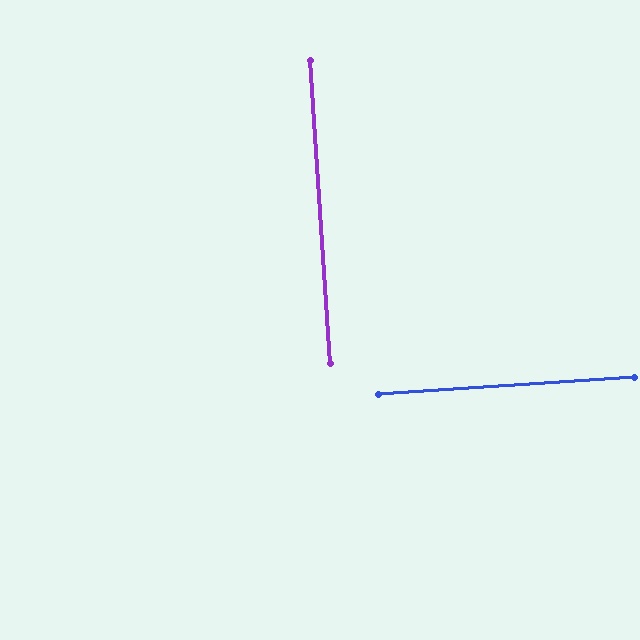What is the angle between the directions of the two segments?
Approximately 90 degrees.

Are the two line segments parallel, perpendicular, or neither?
Perpendicular — they meet at approximately 90°.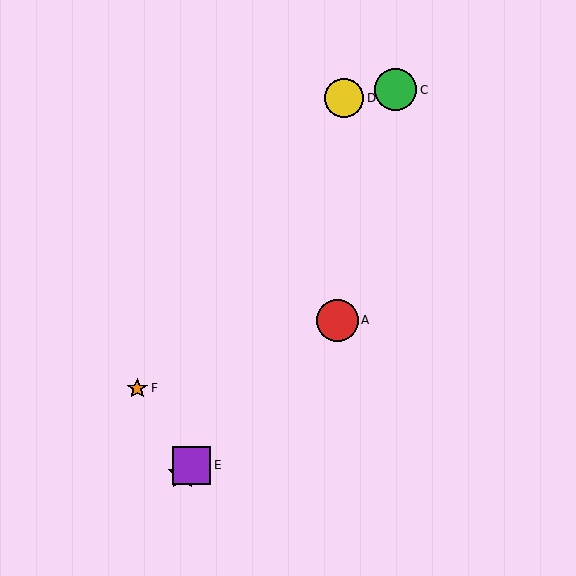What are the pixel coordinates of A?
Object A is at (337, 321).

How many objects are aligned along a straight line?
3 objects (A, B, E) are aligned along a straight line.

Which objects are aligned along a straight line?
Objects A, B, E are aligned along a straight line.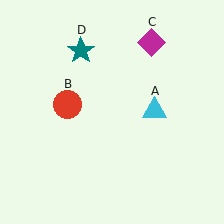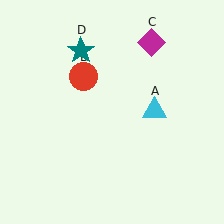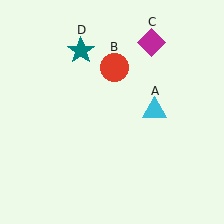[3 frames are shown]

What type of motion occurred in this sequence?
The red circle (object B) rotated clockwise around the center of the scene.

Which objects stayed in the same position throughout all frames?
Cyan triangle (object A) and magenta diamond (object C) and teal star (object D) remained stationary.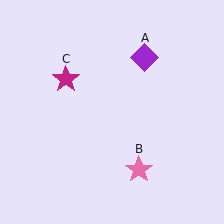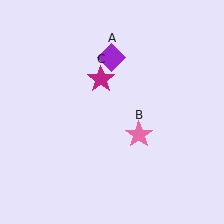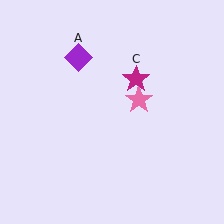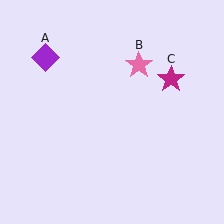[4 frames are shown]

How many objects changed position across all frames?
3 objects changed position: purple diamond (object A), pink star (object B), magenta star (object C).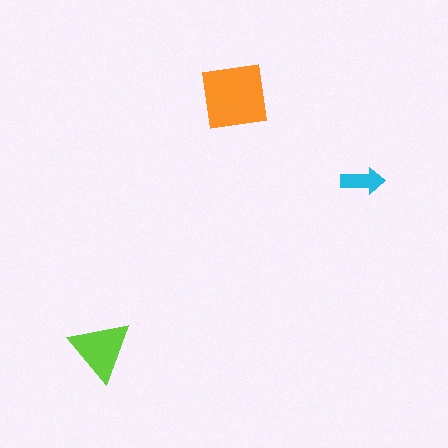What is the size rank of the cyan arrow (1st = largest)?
3rd.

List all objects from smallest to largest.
The cyan arrow, the lime triangle, the orange square.